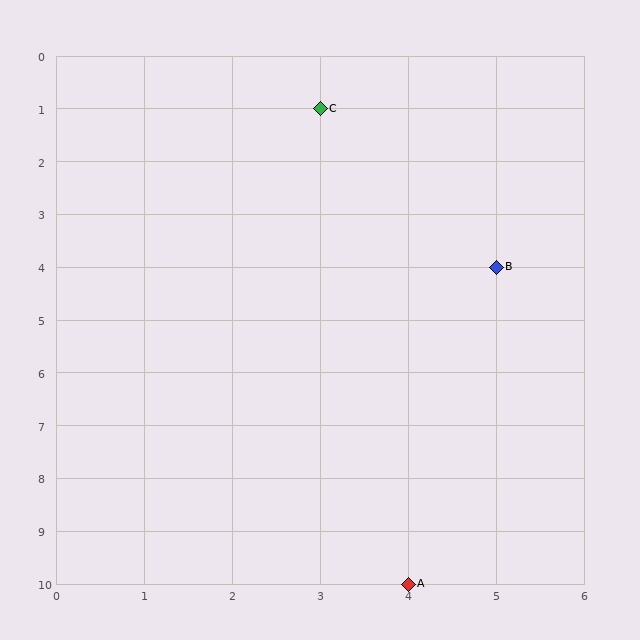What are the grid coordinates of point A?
Point A is at grid coordinates (4, 10).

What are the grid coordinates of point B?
Point B is at grid coordinates (5, 4).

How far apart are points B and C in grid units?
Points B and C are 2 columns and 3 rows apart (about 3.6 grid units diagonally).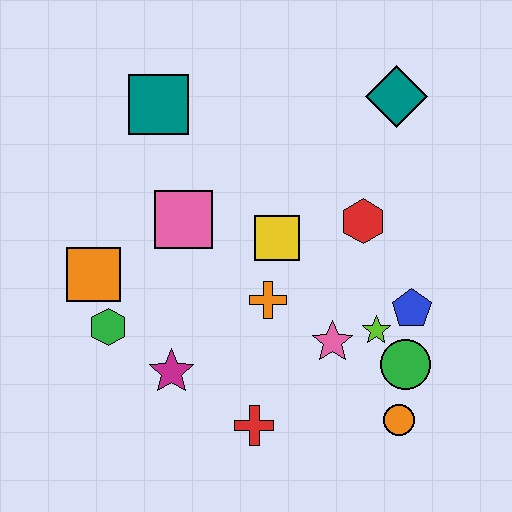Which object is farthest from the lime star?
The teal square is farthest from the lime star.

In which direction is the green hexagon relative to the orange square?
The green hexagon is below the orange square.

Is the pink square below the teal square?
Yes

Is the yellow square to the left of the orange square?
No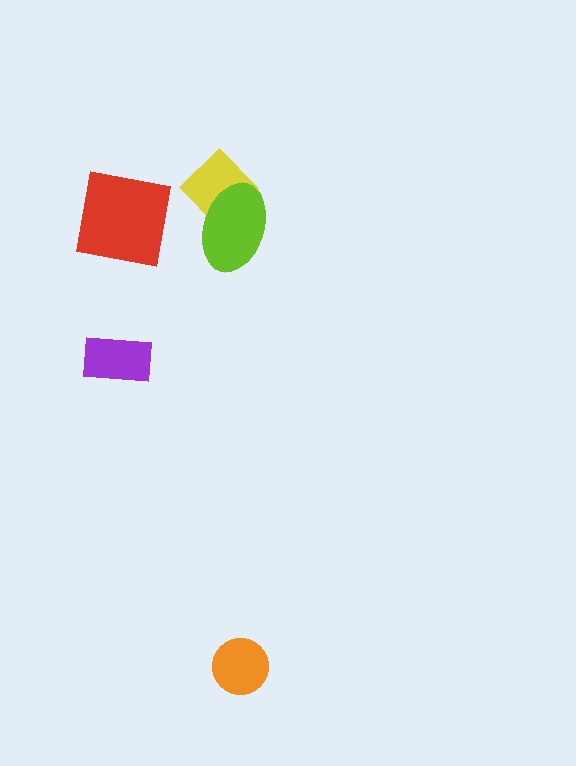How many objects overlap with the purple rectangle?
0 objects overlap with the purple rectangle.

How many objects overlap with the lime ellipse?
1 object overlaps with the lime ellipse.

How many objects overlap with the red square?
0 objects overlap with the red square.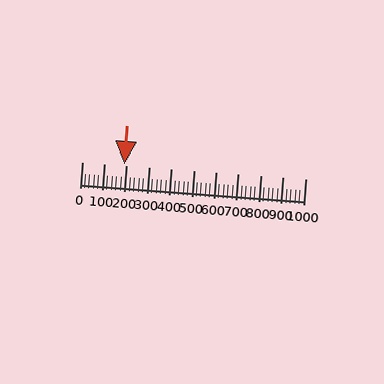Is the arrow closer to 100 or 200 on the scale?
The arrow is closer to 200.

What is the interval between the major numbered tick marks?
The major tick marks are spaced 100 units apart.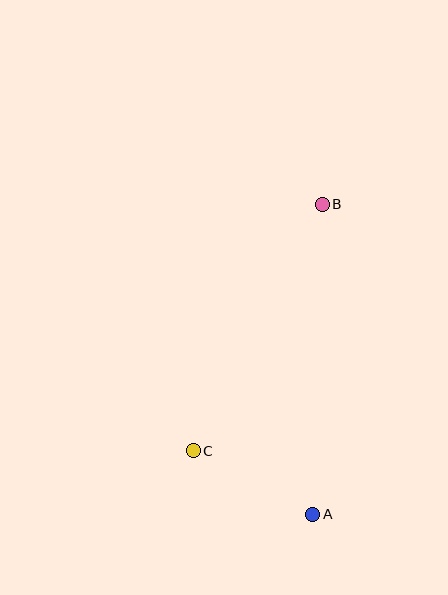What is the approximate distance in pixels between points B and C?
The distance between B and C is approximately 278 pixels.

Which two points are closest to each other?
Points A and C are closest to each other.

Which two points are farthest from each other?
Points A and B are farthest from each other.